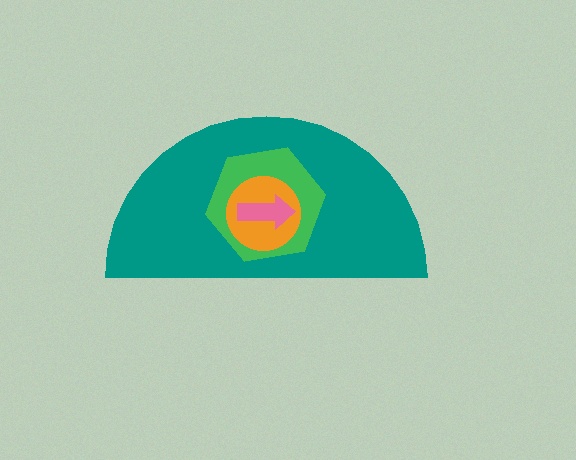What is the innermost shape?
The pink arrow.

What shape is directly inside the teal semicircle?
The green hexagon.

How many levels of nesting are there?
4.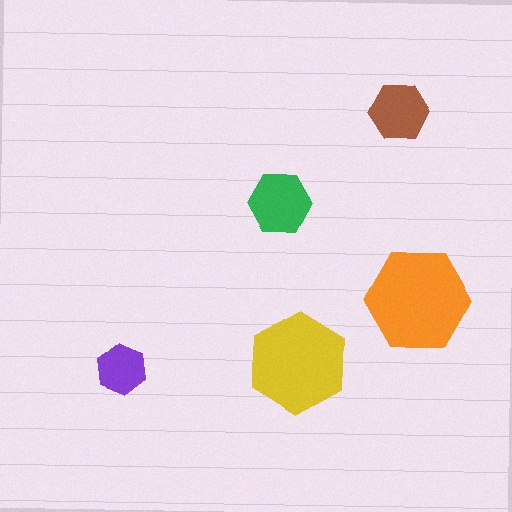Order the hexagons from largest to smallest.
the orange one, the yellow one, the green one, the brown one, the purple one.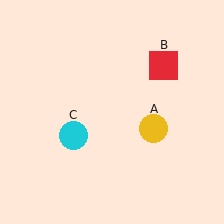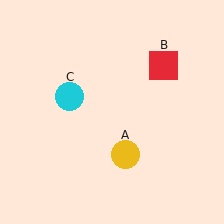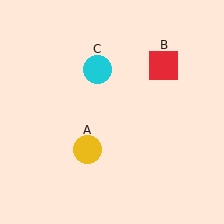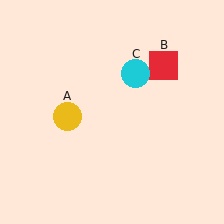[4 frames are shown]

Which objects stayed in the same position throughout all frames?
Red square (object B) remained stationary.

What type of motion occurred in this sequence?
The yellow circle (object A), cyan circle (object C) rotated clockwise around the center of the scene.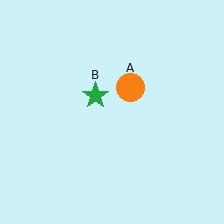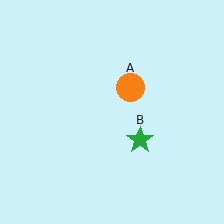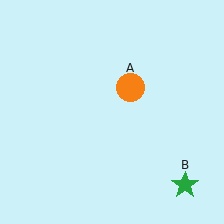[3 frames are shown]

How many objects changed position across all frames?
1 object changed position: green star (object B).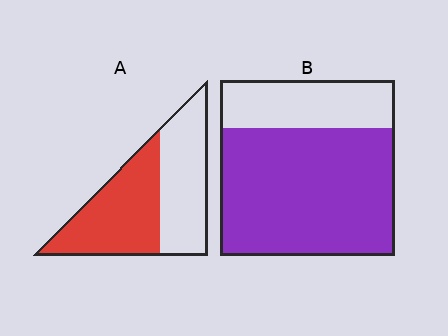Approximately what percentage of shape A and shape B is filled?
A is approximately 55% and B is approximately 75%.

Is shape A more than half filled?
Roughly half.